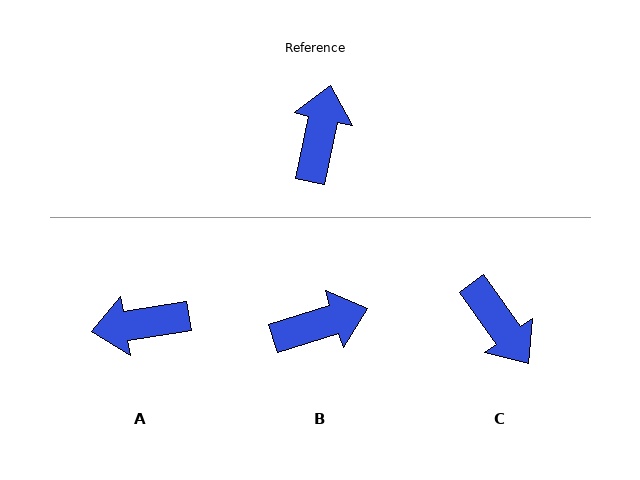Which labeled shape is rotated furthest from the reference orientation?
C, about 132 degrees away.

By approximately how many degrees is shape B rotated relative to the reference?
Approximately 60 degrees clockwise.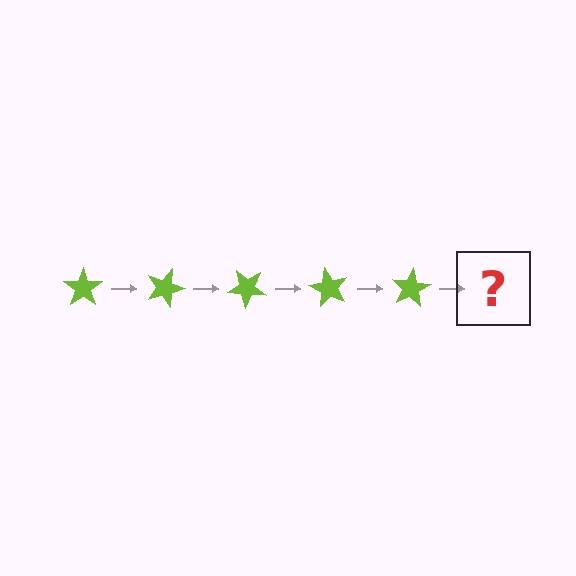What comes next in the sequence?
The next element should be a lime star rotated 100 degrees.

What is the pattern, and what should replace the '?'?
The pattern is that the star rotates 20 degrees each step. The '?' should be a lime star rotated 100 degrees.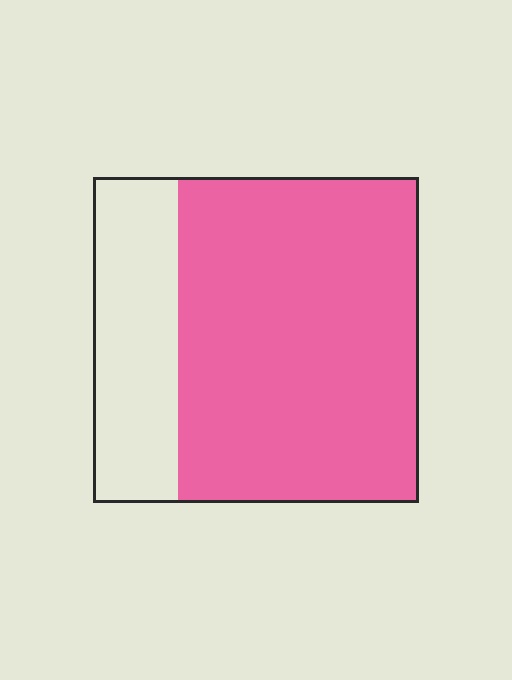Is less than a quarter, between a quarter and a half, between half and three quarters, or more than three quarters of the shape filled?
Between half and three quarters.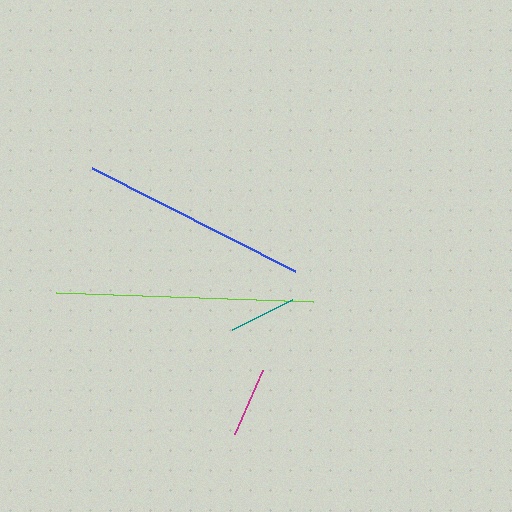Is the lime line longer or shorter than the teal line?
The lime line is longer than the teal line.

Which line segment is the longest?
The lime line is the longest at approximately 258 pixels.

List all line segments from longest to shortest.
From longest to shortest: lime, blue, magenta, teal.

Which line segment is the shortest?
The teal line is the shortest at approximately 67 pixels.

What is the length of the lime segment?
The lime segment is approximately 258 pixels long.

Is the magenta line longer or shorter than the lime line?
The lime line is longer than the magenta line.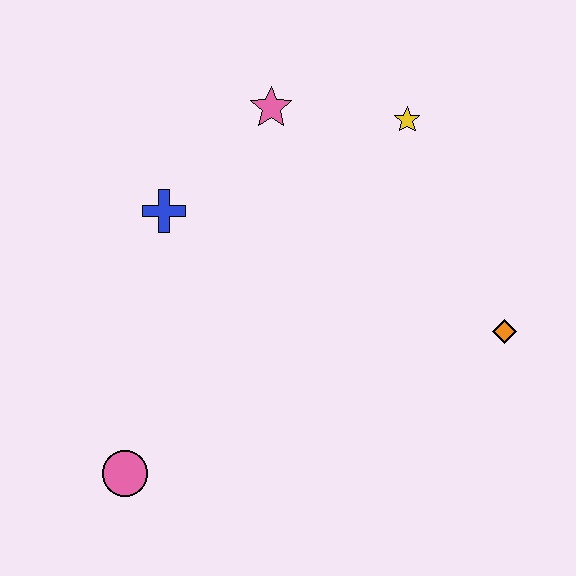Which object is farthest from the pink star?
The pink circle is farthest from the pink star.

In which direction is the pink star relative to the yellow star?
The pink star is to the left of the yellow star.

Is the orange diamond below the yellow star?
Yes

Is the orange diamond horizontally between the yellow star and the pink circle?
No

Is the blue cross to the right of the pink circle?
Yes